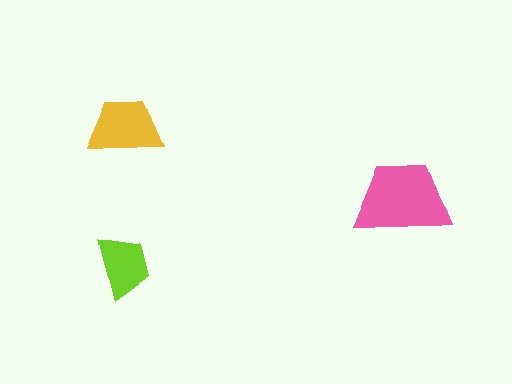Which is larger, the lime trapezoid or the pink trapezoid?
The pink one.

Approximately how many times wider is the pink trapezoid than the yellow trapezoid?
About 1.5 times wider.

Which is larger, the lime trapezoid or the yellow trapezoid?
The yellow one.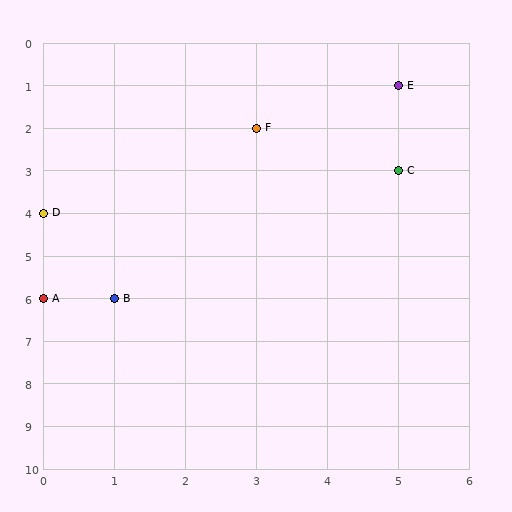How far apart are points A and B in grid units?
Points A and B are 1 column apart.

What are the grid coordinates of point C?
Point C is at grid coordinates (5, 3).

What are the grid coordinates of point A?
Point A is at grid coordinates (0, 6).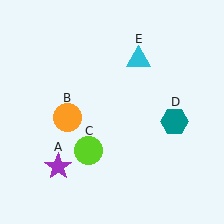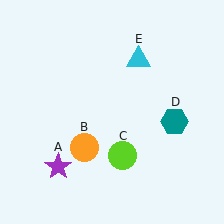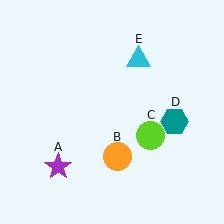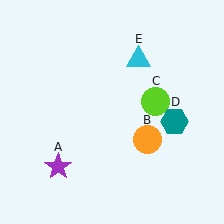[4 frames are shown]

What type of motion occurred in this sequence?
The orange circle (object B), lime circle (object C) rotated counterclockwise around the center of the scene.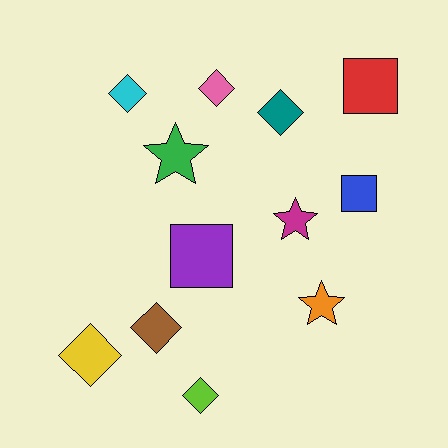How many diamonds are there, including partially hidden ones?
There are 6 diamonds.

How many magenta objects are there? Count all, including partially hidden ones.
There is 1 magenta object.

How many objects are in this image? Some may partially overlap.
There are 12 objects.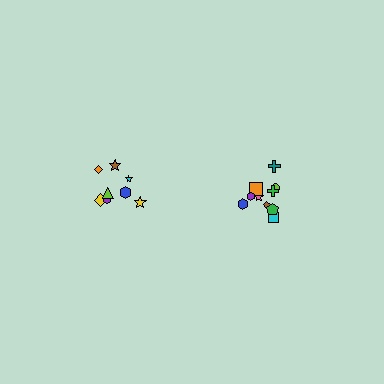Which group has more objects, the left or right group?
The right group.